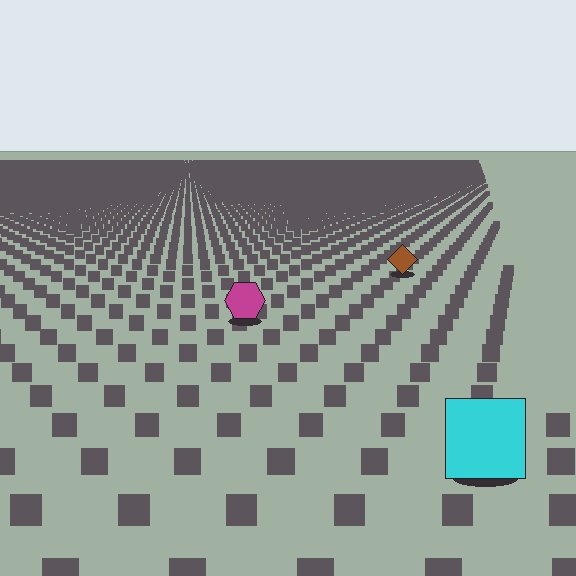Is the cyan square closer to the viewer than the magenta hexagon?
Yes. The cyan square is closer — you can tell from the texture gradient: the ground texture is coarser near it.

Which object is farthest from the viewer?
The brown diamond is farthest from the viewer. It appears smaller and the ground texture around it is denser.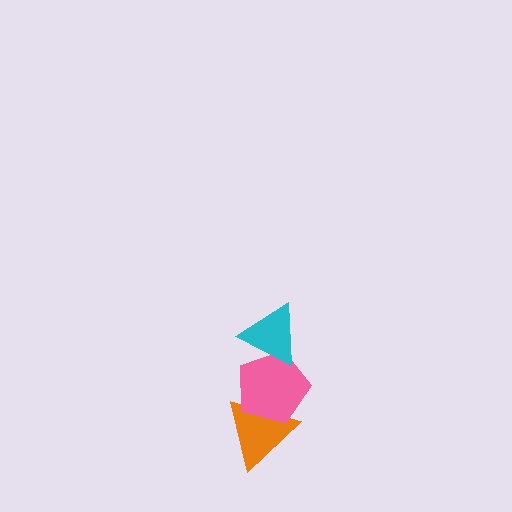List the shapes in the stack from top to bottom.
From top to bottom: the cyan triangle, the pink pentagon, the orange triangle.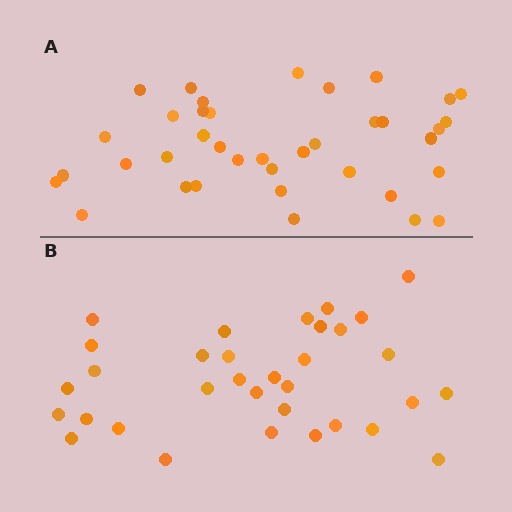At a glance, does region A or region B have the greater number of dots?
Region A (the top region) has more dots.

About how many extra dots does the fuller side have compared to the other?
Region A has about 5 more dots than region B.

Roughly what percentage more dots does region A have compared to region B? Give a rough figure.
About 15% more.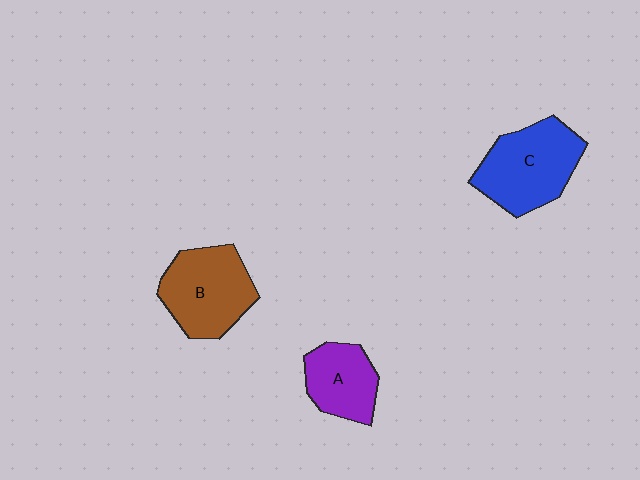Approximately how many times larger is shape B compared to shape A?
Approximately 1.4 times.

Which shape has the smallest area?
Shape A (purple).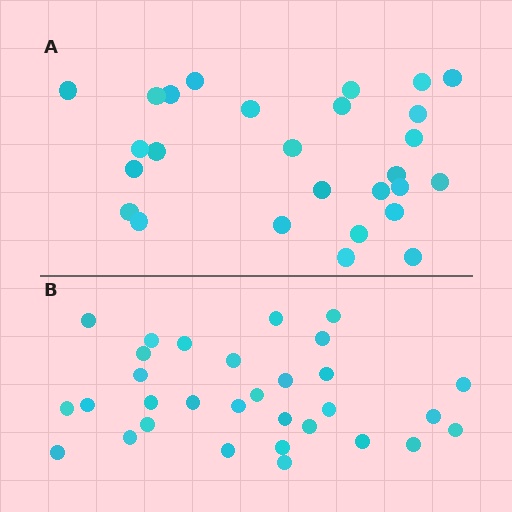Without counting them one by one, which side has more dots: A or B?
Region B (the bottom region) has more dots.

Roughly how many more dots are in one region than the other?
Region B has about 4 more dots than region A.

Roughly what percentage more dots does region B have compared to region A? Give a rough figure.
About 15% more.